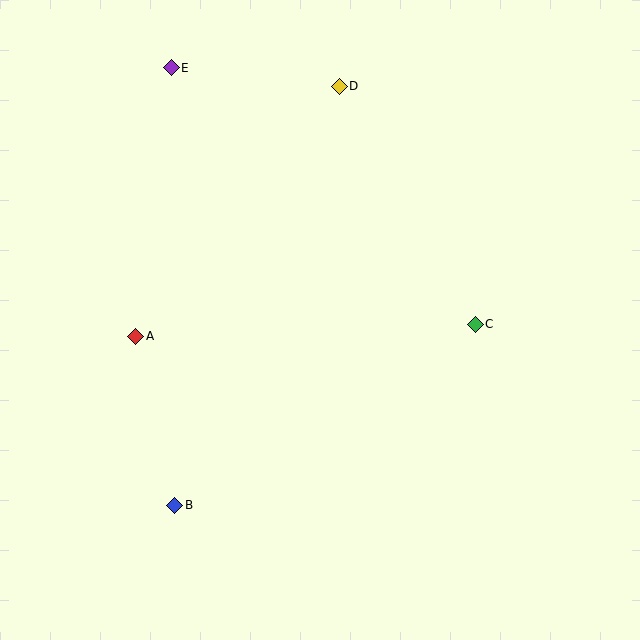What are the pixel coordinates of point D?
Point D is at (339, 86).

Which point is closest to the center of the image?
Point C at (475, 324) is closest to the center.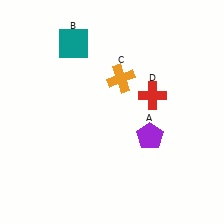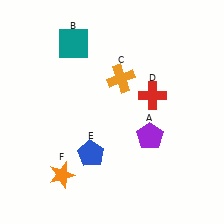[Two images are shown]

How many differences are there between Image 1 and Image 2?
There are 2 differences between the two images.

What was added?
A blue pentagon (E), an orange star (F) were added in Image 2.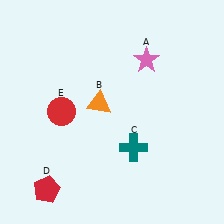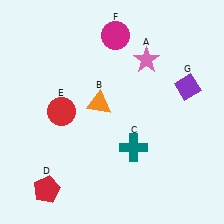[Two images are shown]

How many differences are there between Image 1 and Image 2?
There are 2 differences between the two images.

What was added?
A magenta circle (F), a purple diamond (G) were added in Image 2.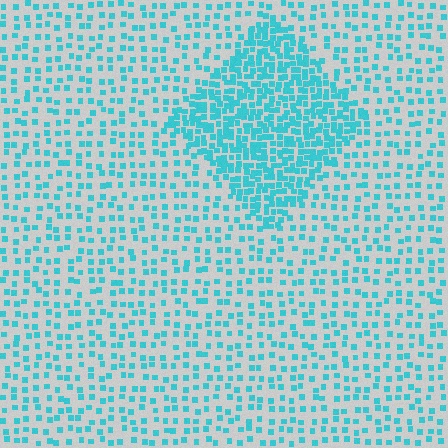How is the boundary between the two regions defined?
The boundary is defined by a change in element density (approximately 2.5x ratio). All elements are the same color, size, and shape.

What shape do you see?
I see a diamond.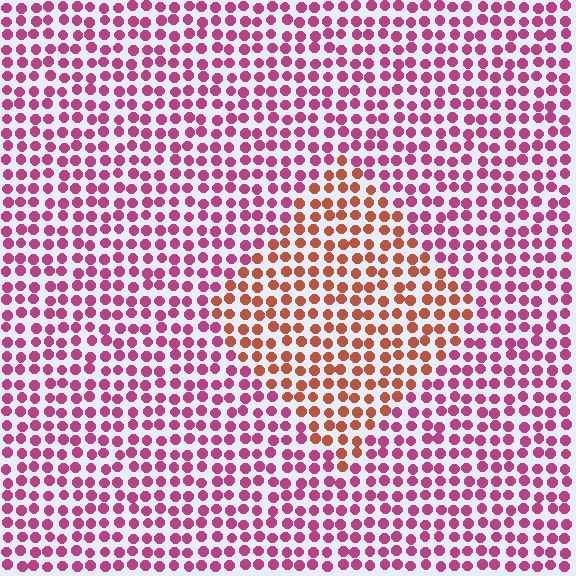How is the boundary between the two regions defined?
The boundary is defined purely by a slight shift in hue (about 46 degrees). Spacing, size, and orientation are identical on both sides.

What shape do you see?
I see a diamond.